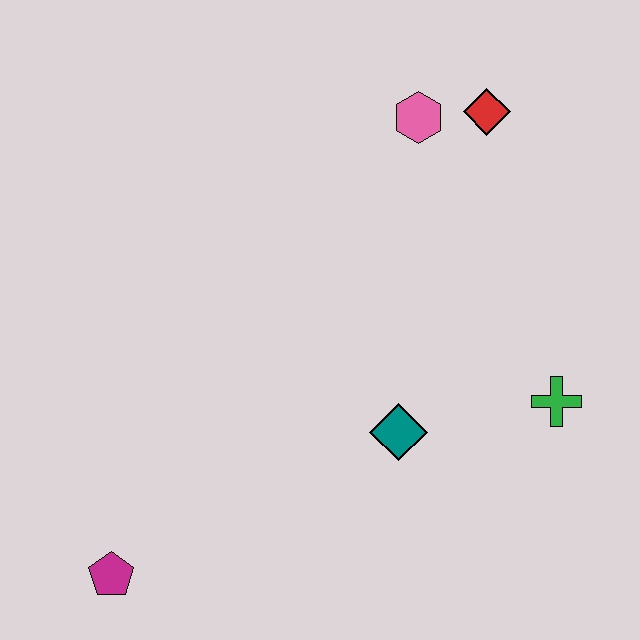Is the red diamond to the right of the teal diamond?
Yes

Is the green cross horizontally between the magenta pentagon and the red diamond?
No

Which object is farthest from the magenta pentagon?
The red diamond is farthest from the magenta pentagon.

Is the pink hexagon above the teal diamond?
Yes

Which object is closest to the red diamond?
The pink hexagon is closest to the red diamond.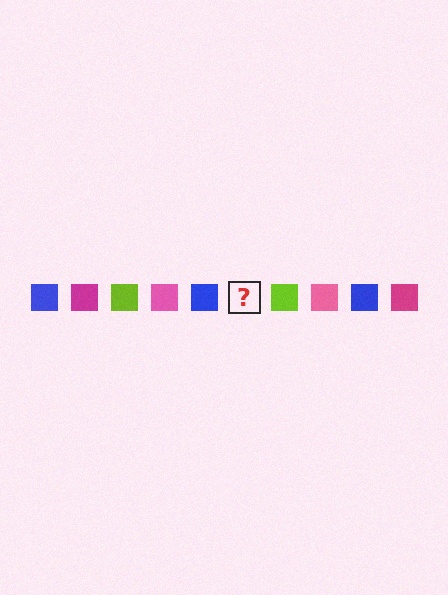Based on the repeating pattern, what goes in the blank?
The blank should be a magenta square.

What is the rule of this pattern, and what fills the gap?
The rule is that the pattern cycles through blue, magenta, lime, pink squares. The gap should be filled with a magenta square.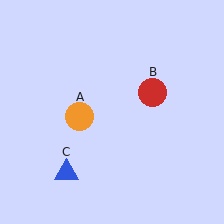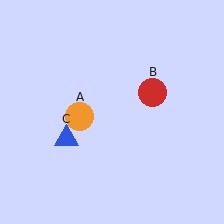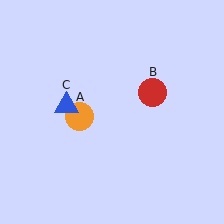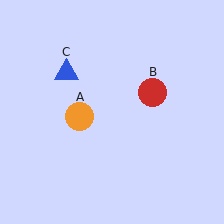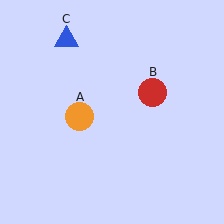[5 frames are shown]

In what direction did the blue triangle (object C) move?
The blue triangle (object C) moved up.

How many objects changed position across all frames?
1 object changed position: blue triangle (object C).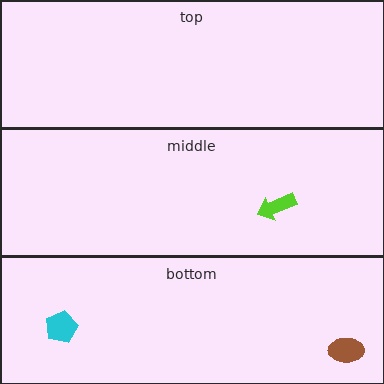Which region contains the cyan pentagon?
The bottom region.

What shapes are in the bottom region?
The brown ellipse, the cyan pentagon.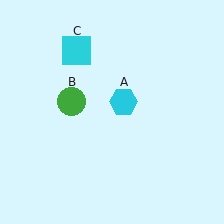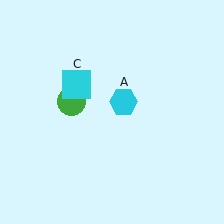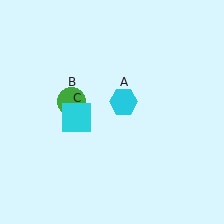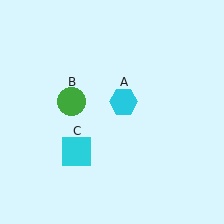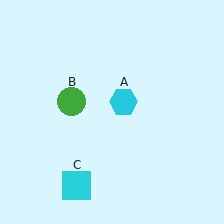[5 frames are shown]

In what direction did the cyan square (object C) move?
The cyan square (object C) moved down.